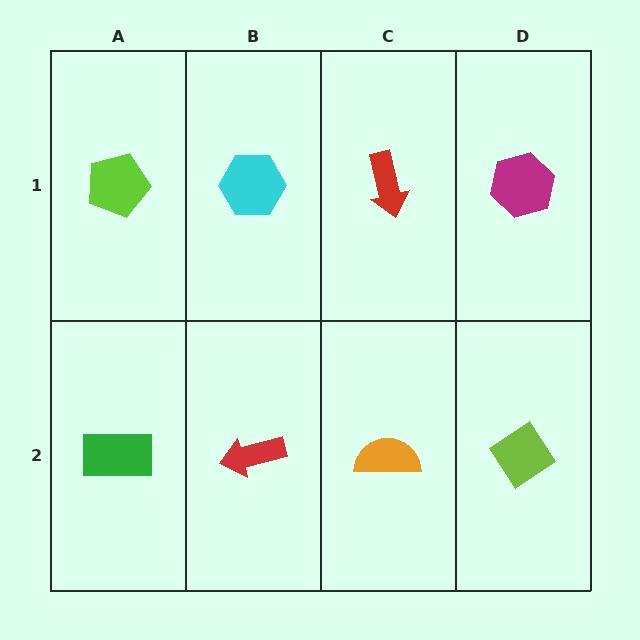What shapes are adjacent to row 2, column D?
A magenta hexagon (row 1, column D), an orange semicircle (row 2, column C).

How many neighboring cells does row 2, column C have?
3.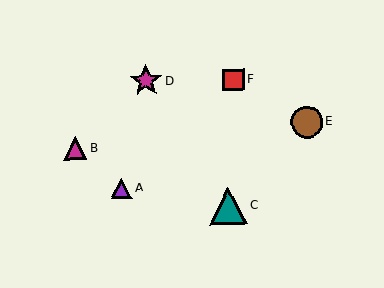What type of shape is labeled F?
Shape F is a red square.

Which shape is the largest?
The teal triangle (labeled C) is the largest.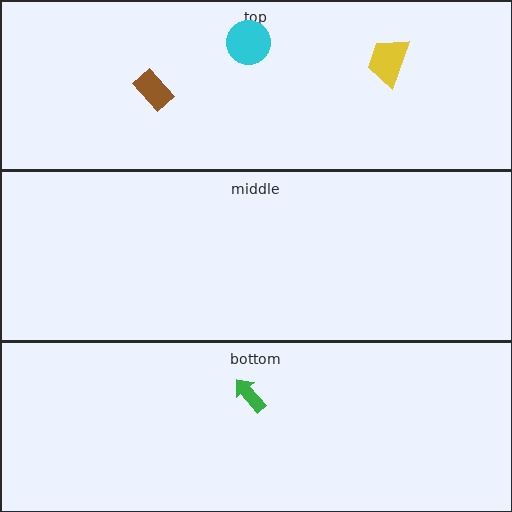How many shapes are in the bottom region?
1.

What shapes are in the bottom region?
The green arrow.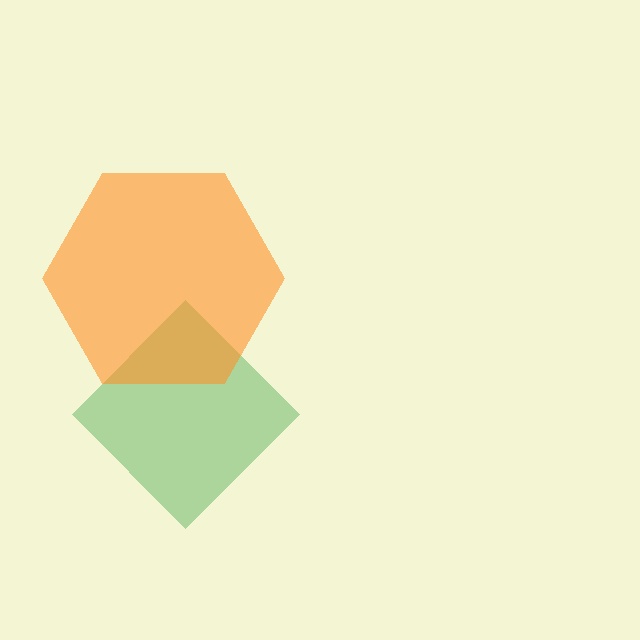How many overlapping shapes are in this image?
There are 2 overlapping shapes in the image.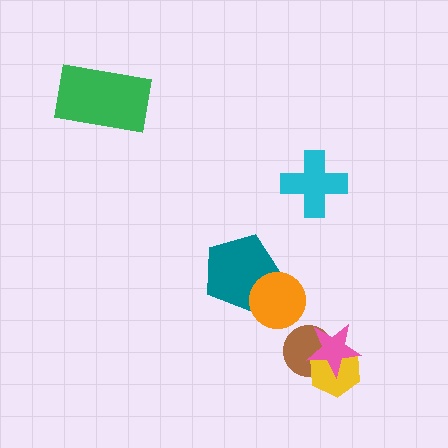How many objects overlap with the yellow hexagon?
2 objects overlap with the yellow hexagon.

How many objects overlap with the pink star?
2 objects overlap with the pink star.